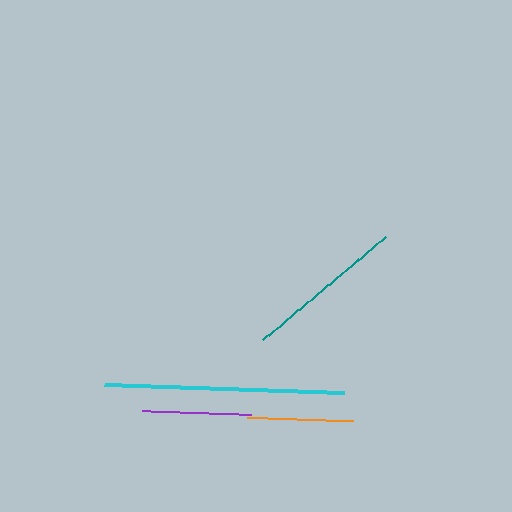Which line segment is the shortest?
The orange line is the shortest at approximately 106 pixels.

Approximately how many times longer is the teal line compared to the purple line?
The teal line is approximately 1.5 times the length of the purple line.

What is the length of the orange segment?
The orange segment is approximately 106 pixels long.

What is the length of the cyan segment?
The cyan segment is approximately 240 pixels long.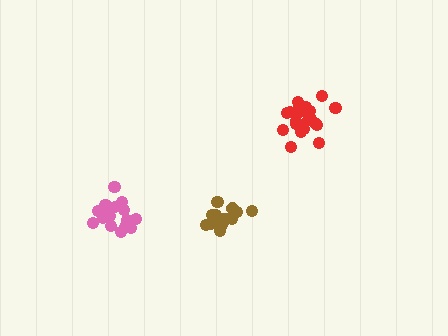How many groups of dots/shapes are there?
There are 3 groups.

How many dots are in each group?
Group 1: 16 dots, Group 2: 16 dots, Group 3: 20 dots (52 total).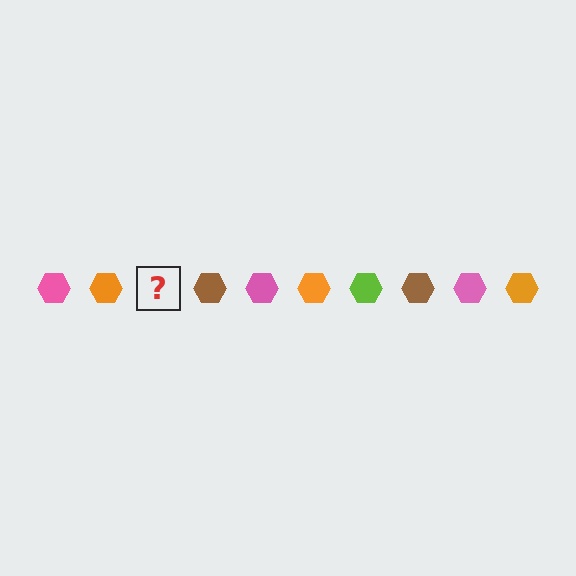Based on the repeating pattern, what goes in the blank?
The blank should be a lime hexagon.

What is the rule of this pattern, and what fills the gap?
The rule is that the pattern cycles through pink, orange, lime, brown hexagons. The gap should be filled with a lime hexagon.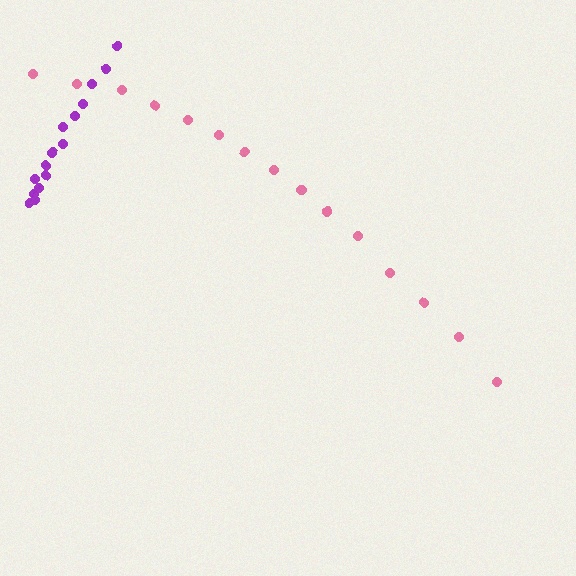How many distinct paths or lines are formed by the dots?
There are 2 distinct paths.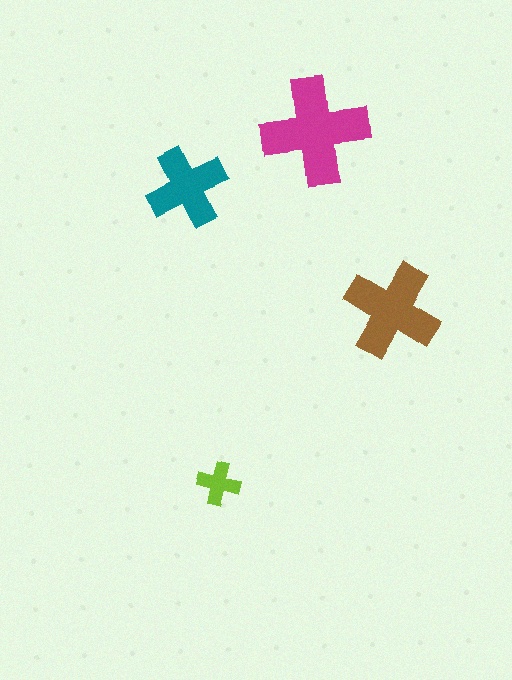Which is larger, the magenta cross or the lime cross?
The magenta one.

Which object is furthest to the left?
The teal cross is leftmost.